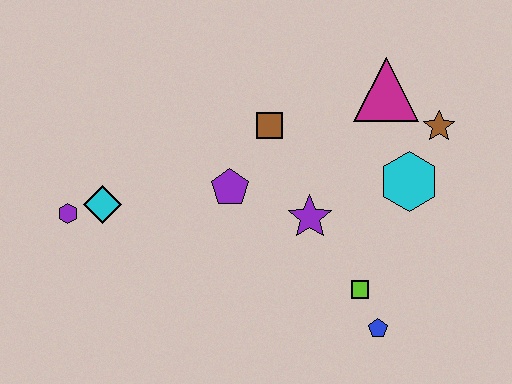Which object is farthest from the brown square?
The blue pentagon is farthest from the brown square.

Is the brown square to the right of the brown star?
No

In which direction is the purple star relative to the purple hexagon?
The purple star is to the right of the purple hexagon.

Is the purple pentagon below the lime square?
No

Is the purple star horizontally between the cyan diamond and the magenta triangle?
Yes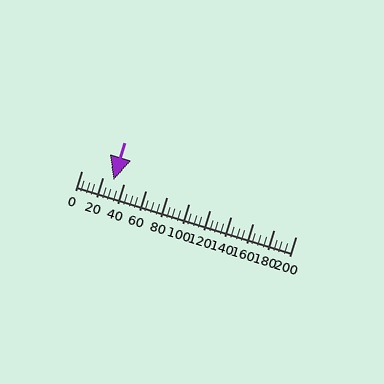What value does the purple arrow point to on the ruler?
The purple arrow points to approximately 30.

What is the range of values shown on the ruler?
The ruler shows values from 0 to 200.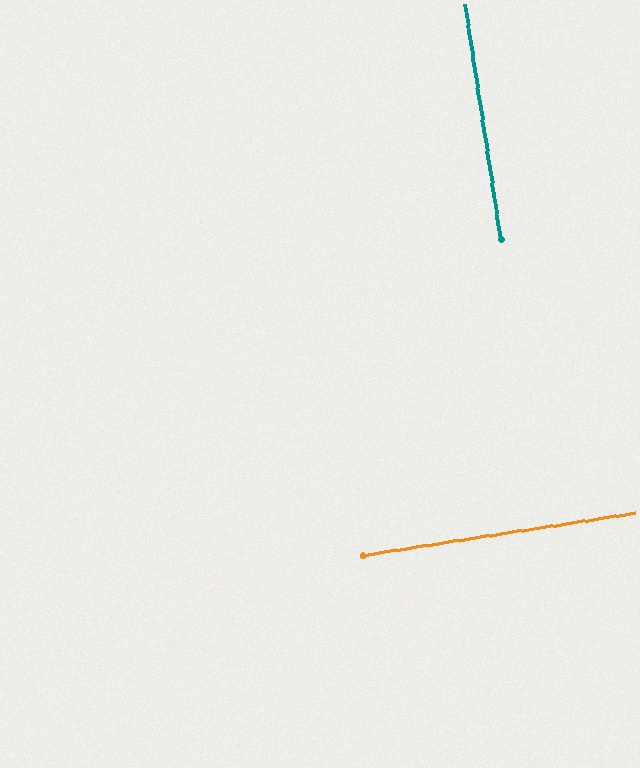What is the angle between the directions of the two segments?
Approximately 90 degrees.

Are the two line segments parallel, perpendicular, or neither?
Perpendicular — they meet at approximately 90°.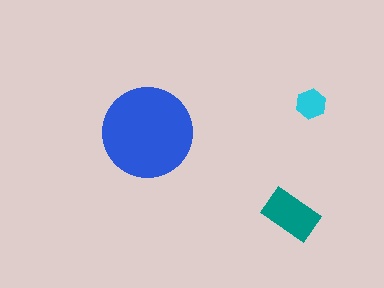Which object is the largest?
The blue circle.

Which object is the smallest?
The cyan hexagon.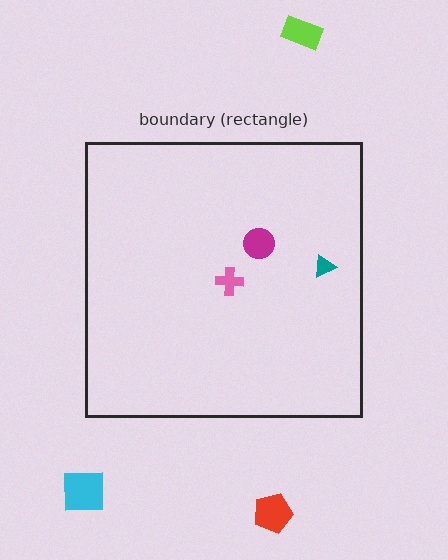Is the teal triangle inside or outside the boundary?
Inside.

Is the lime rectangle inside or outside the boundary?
Outside.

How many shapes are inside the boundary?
3 inside, 3 outside.